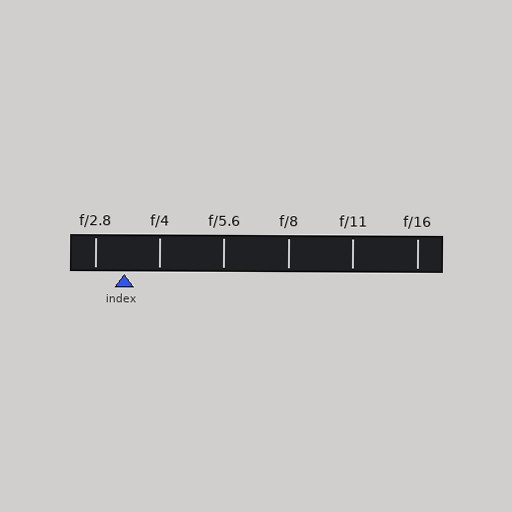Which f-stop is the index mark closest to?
The index mark is closest to f/2.8.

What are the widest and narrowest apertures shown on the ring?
The widest aperture shown is f/2.8 and the narrowest is f/16.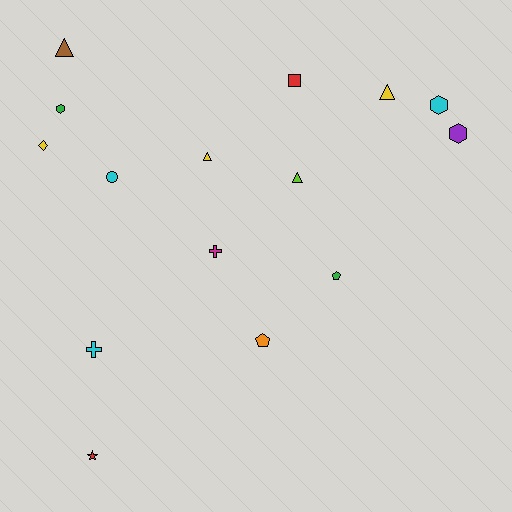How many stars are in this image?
There is 1 star.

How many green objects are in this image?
There are 2 green objects.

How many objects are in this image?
There are 15 objects.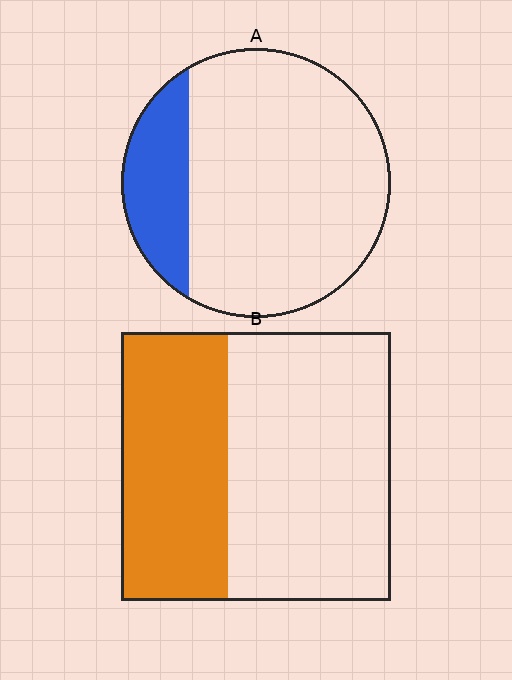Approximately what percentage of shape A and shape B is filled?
A is approximately 20% and B is approximately 40%.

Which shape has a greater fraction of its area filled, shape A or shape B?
Shape B.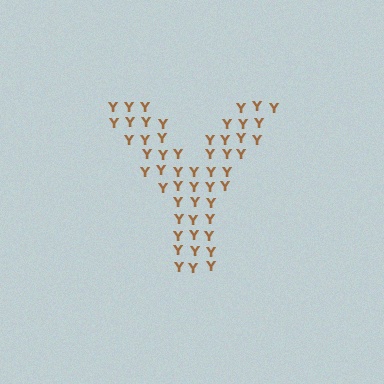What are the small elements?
The small elements are letter Y's.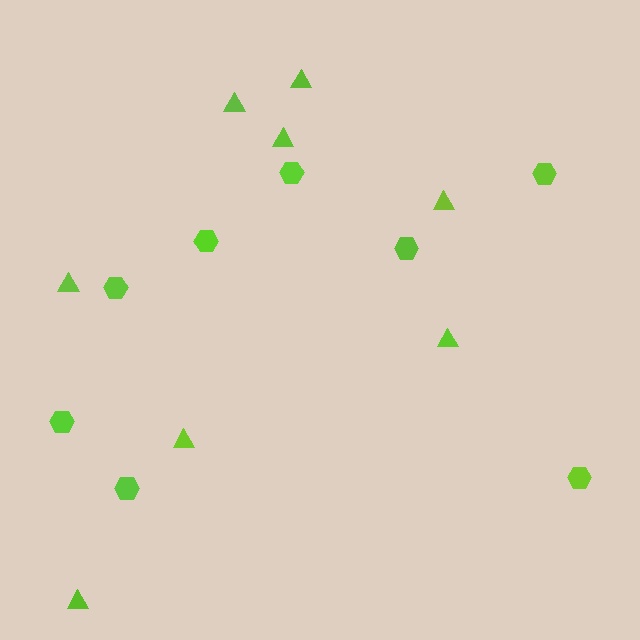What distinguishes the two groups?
There are 2 groups: one group of triangles (8) and one group of hexagons (8).